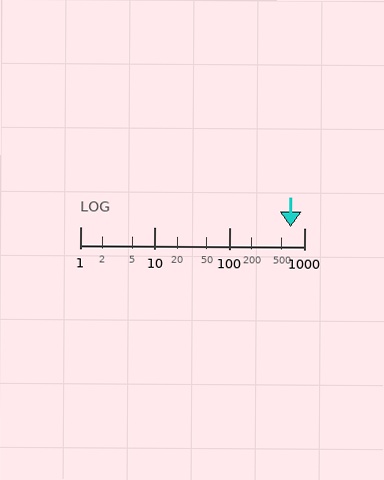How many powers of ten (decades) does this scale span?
The scale spans 3 decades, from 1 to 1000.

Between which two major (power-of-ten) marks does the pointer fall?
The pointer is between 100 and 1000.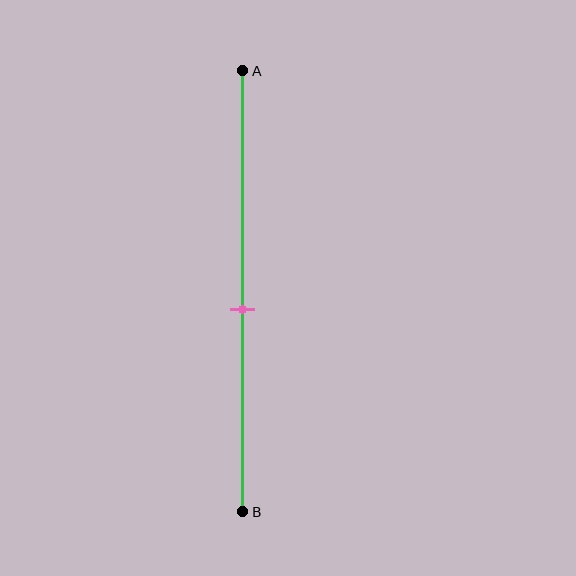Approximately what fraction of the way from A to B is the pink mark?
The pink mark is approximately 55% of the way from A to B.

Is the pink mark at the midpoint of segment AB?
No, the mark is at about 55% from A, not at the 50% midpoint.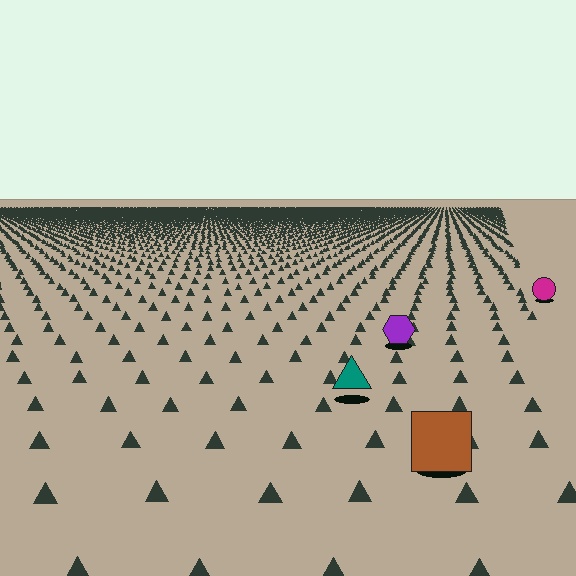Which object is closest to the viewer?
The brown square is closest. The texture marks near it are larger and more spread out.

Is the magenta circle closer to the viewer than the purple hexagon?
No. The purple hexagon is closer — you can tell from the texture gradient: the ground texture is coarser near it.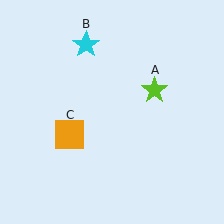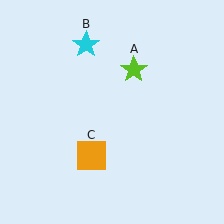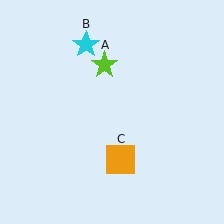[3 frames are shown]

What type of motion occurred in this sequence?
The lime star (object A), orange square (object C) rotated counterclockwise around the center of the scene.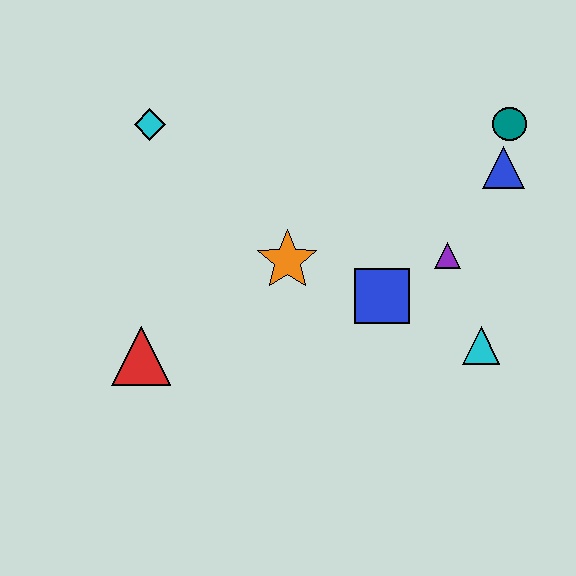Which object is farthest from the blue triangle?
The red triangle is farthest from the blue triangle.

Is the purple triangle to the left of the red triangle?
No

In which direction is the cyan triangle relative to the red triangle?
The cyan triangle is to the right of the red triangle.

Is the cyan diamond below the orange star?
No